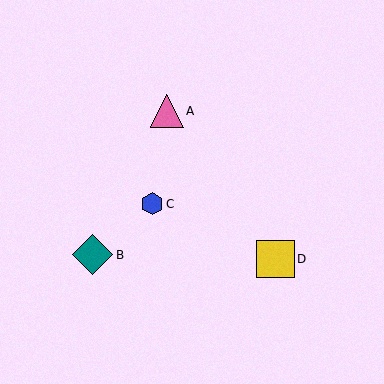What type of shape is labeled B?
Shape B is a teal diamond.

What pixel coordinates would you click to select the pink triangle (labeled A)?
Click at (167, 111) to select the pink triangle A.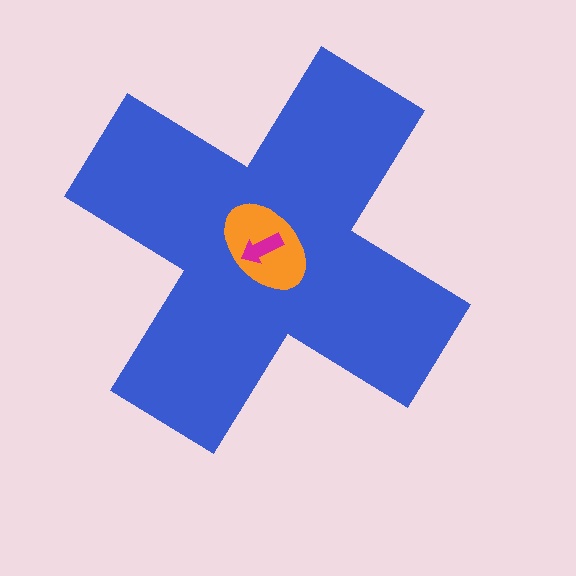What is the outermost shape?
The blue cross.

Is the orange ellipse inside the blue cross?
Yes.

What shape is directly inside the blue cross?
The orange ellipse.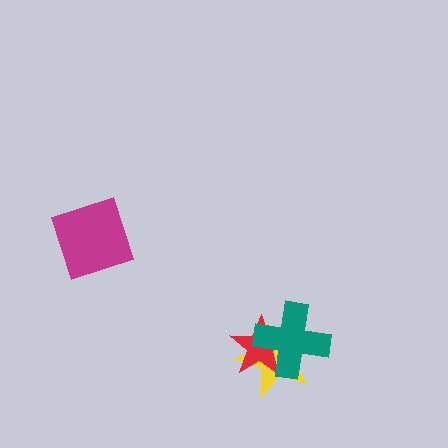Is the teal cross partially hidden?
No, no other shape covers it.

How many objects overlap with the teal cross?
2 objects overlap with the teal cross.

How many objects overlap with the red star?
2 objects overlap with the red star.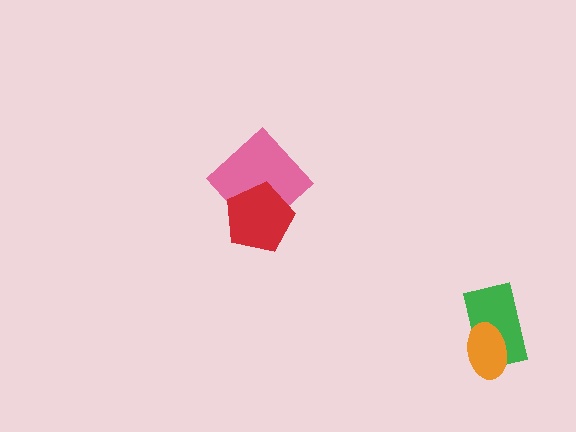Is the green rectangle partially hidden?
Yes, it is partially covered by another shape.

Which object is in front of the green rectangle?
The orange ellipse is in front of the green rectangle.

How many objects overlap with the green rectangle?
1 object overlaps with the green rectangle.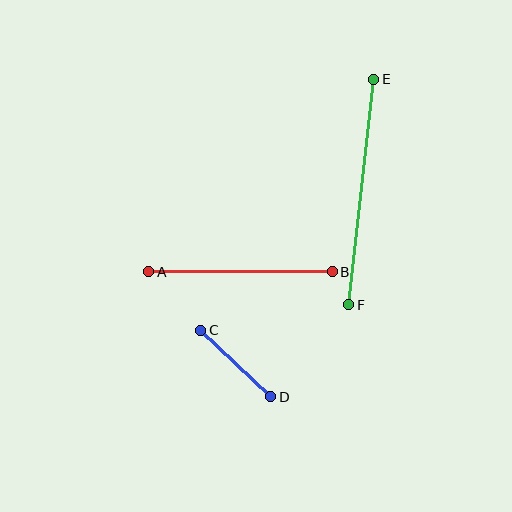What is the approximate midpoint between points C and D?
The midpoint is at approximately (236, 364) pixels.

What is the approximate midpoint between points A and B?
The midpoint is at approximately (241, 272) pixels.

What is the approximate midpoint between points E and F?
The midpoint is at approximately (361, 192) pixels.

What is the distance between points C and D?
The distance is approximately 97 pixels.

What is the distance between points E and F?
The distance is approximately 227 pixels.